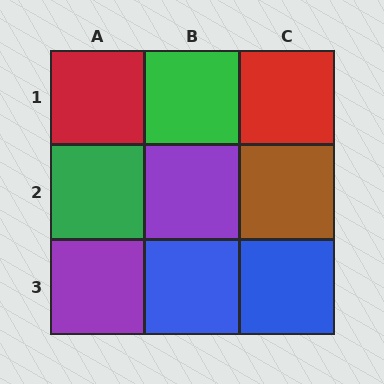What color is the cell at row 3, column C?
Blue.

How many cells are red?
2 cells are red.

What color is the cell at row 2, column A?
Green.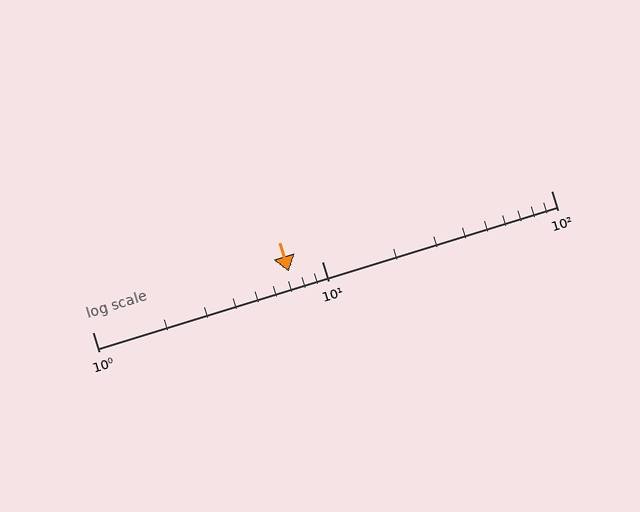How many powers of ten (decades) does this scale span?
The scale spans 2 decades, from 1 to 100.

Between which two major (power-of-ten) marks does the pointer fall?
The pointer is between 1 and 10.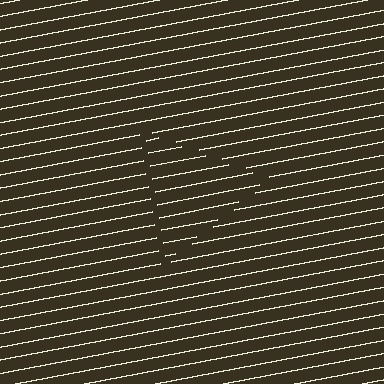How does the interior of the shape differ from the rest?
The interior of the shape contains the same grating, shifted by half a period — the contour is defined by the phase discontinuity where line-ends from the inner and outer gratings abut.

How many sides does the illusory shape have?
3 sides — the line-ends trace a triangle.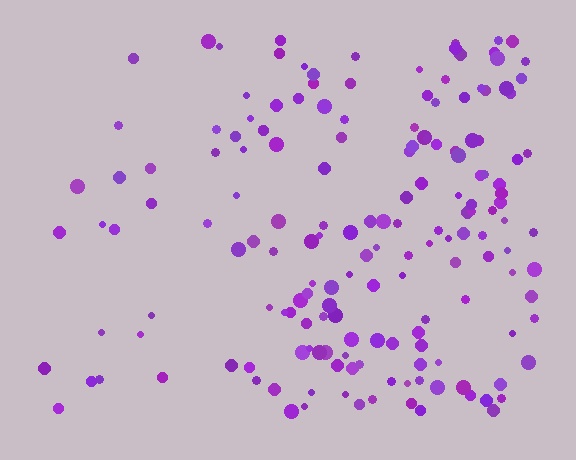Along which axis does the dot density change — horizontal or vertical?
Horizontal.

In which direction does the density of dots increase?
From left to right, with the right side densest.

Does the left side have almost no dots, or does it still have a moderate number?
Still a moderate number, just noticeably fewer than the right.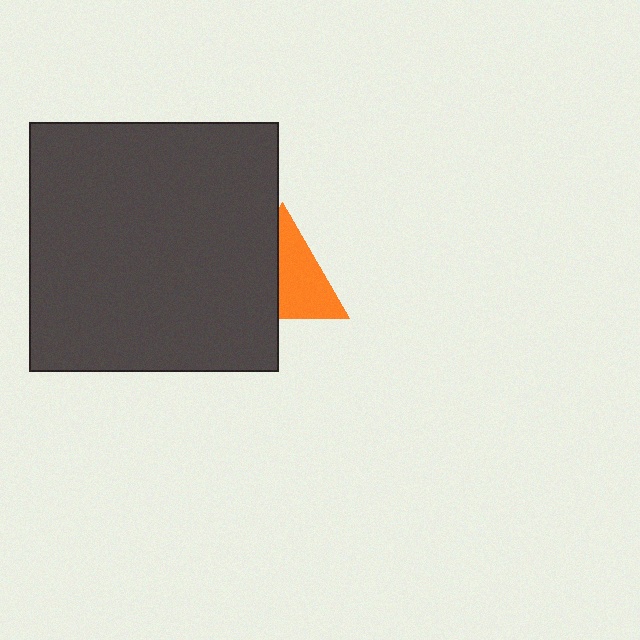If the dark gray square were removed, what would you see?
You would see the complete orange triangle.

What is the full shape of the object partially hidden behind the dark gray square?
The partially hidden object is an orange triangle.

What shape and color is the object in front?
The object in front is a dark gray square.